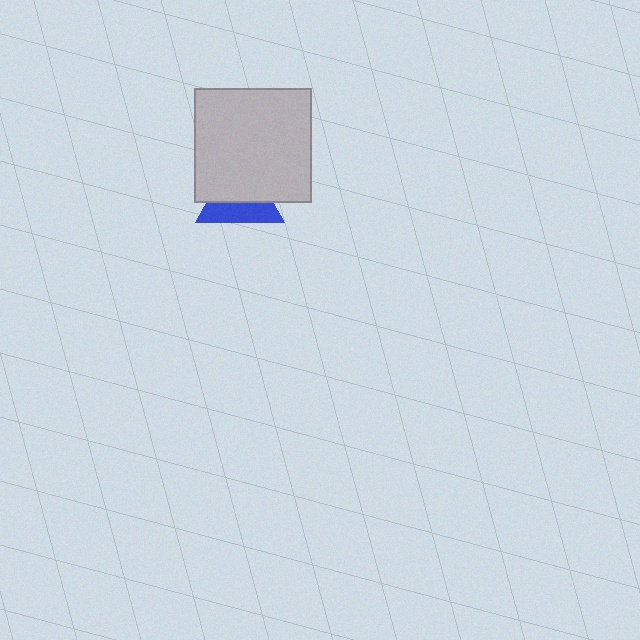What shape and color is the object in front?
The object in front is a light gray rectangle.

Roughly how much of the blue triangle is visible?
A small part of it is visible (roughly 44%).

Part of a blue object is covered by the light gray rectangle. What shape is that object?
It is a triangle.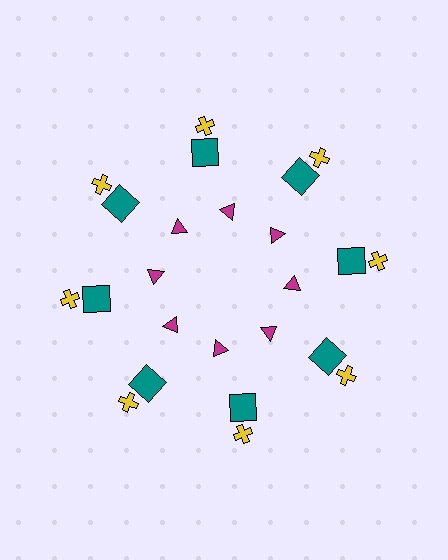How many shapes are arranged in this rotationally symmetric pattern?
There are 24 shapes, arranged in 8 groups of 3.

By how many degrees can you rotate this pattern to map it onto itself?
The pattern maps onto itself every 45 degrees of rotation.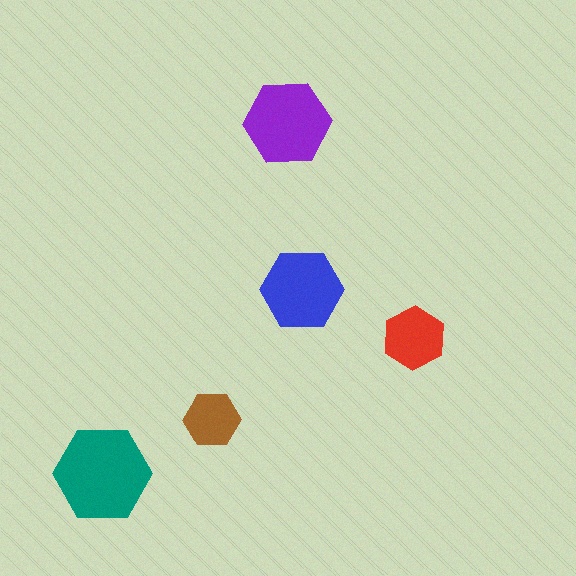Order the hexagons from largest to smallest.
the teal one, the purple one, the blue one, the red one, the brown one.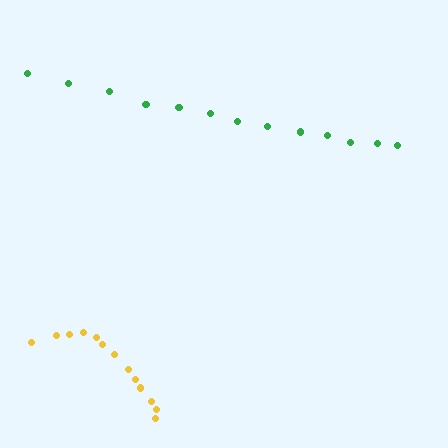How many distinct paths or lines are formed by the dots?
There are 2 distinct paths.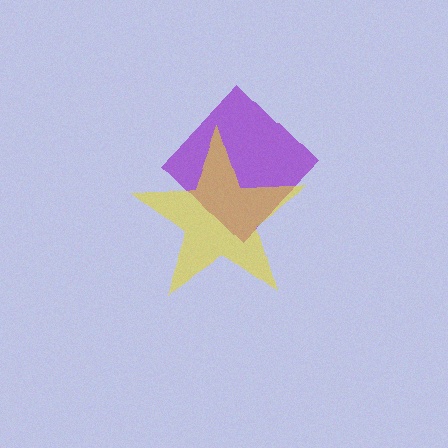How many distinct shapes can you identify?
There are 2 distinct shapes: a purple diamond, a yellow star.